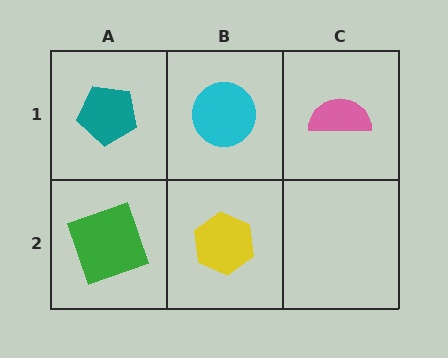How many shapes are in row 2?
2 shapes.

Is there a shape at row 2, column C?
No, that cell is empty.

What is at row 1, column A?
A teal pentagon.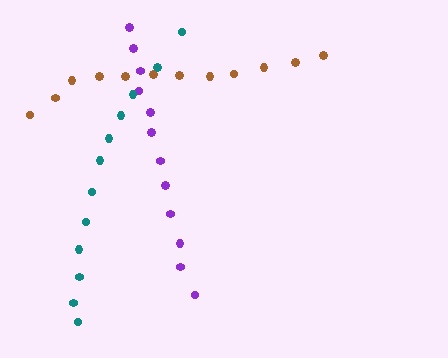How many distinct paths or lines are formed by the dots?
There are 3 distinct paths.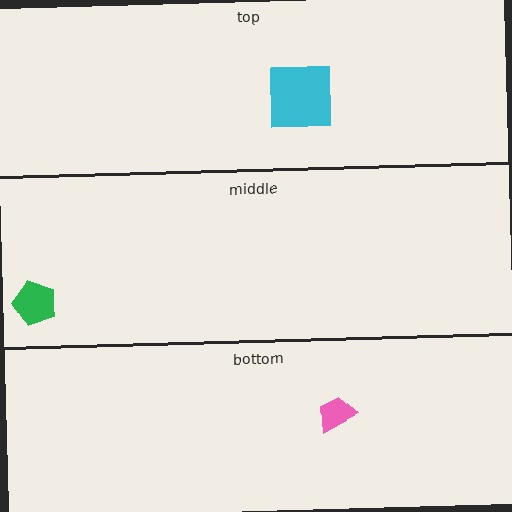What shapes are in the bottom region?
The pink trapezoid.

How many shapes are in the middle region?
1.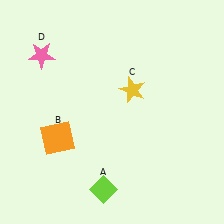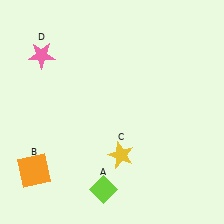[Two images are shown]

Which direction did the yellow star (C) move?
The yellow star (C) moved down.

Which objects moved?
The objects that moved are: the orange square (B), the yellow star (C).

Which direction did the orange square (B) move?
The orange square (B) moved down.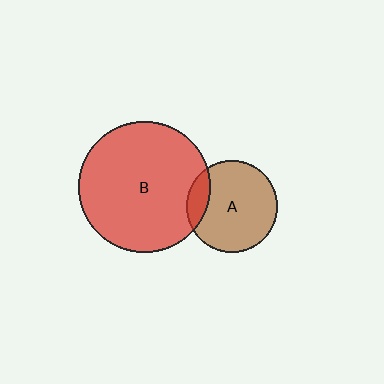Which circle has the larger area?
Circle B (red).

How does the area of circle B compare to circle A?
Approximately 2.1 times.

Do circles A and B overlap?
Yes.